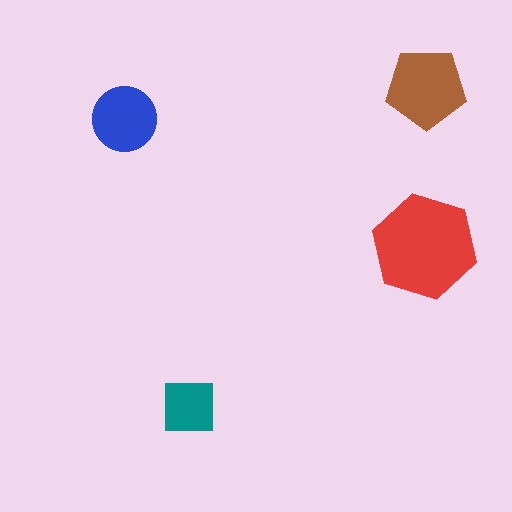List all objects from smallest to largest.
The teal square, the blue circle, the brown pentagon, the red hexagon.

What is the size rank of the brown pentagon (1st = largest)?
2nd.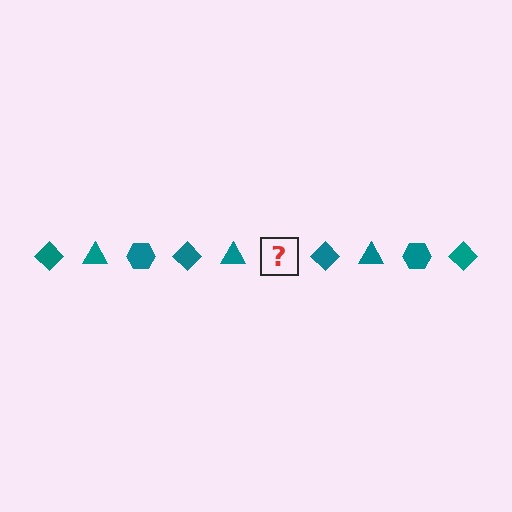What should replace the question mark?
The question mark should be replaced with a teal hexagon.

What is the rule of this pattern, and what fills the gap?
The rule is that the pattern cycles through diamond, triangle, hexagon shapes in teal. The gap should be filled with a teal hexagon.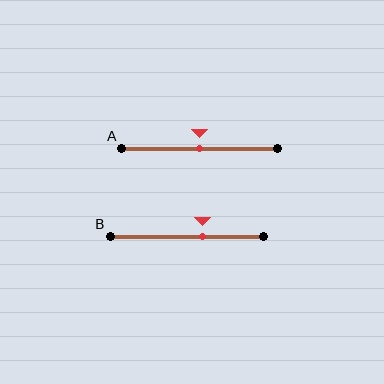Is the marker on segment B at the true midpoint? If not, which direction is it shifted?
No, the marker on segment B is shifted to the right by about 10% of the segment length.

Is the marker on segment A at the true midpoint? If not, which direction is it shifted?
Yes, the marker on segment A is at the true midpoint.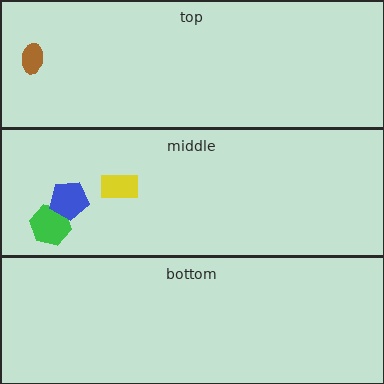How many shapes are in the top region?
1.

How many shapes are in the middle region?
3.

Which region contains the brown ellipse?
The top region.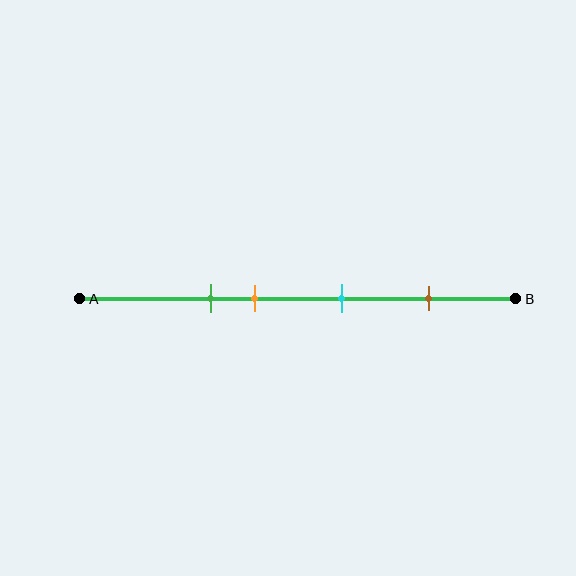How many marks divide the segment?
There are 4 marks dividing the segment.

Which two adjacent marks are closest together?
The green and orange marks are the closest adjacent pair.